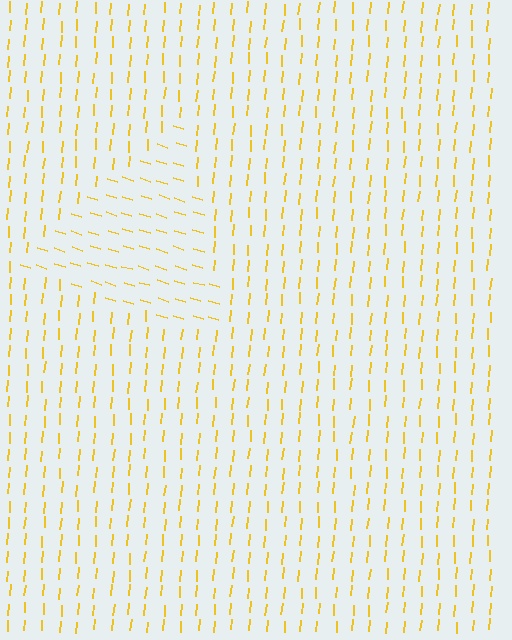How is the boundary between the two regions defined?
The boundary is defined purely by a change in line orientation (approximately 77 degrees difference). All lines are the same color and thickness.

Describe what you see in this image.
The image is filled with small yellow line segments. A triangle region in the image has lines oriented differently from the surrounding lines, creating a visible texture boundary.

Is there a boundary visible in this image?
Yes, there is a texture boundary formed by a change in line orientation.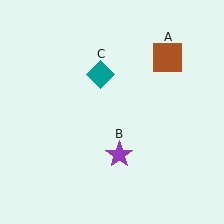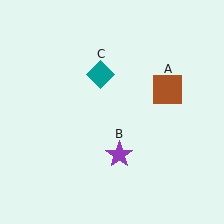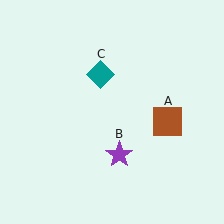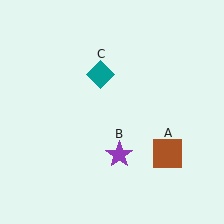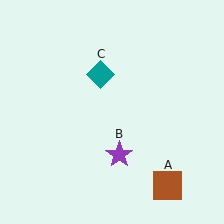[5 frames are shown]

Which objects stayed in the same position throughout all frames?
Purple star (object B) and teal diamond (object C) remained stationary.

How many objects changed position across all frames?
1 object changed position: brown square (object A).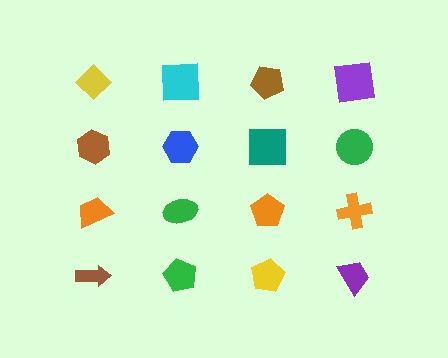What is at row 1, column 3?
A brown pentagon.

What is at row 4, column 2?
A green pentagon.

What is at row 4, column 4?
A purple trapezoid.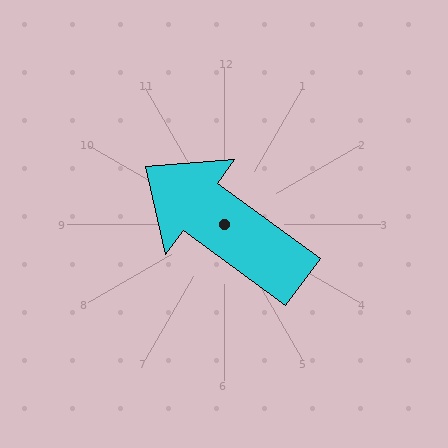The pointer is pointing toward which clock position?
Roughly 10 o'clock.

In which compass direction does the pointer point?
Northwest.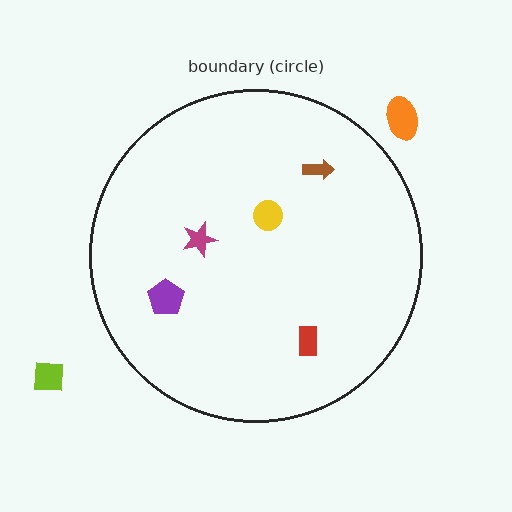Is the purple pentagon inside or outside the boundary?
Inside.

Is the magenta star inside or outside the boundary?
Inside.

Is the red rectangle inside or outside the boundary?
Inside.